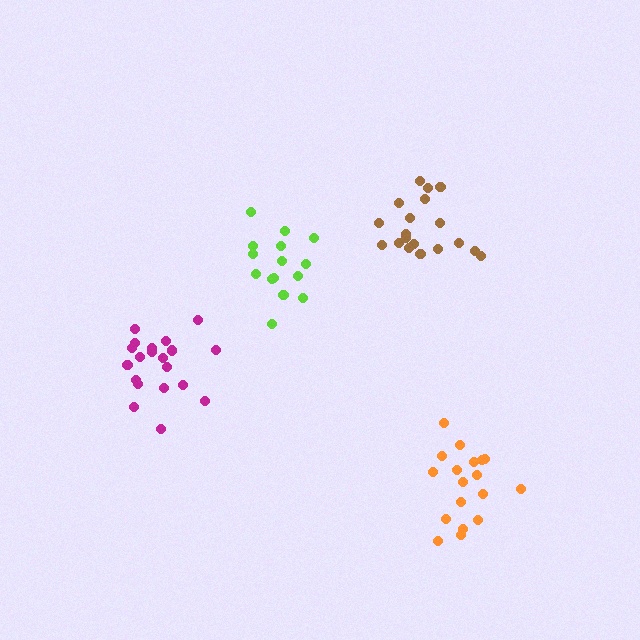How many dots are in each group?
Group 1: 15 dots, Group 2: 19 dots, Group 3: 20 dots, Group 4: 19 dots (73 total).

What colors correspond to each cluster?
The clusters are colored: lime, brown, magenta, orange.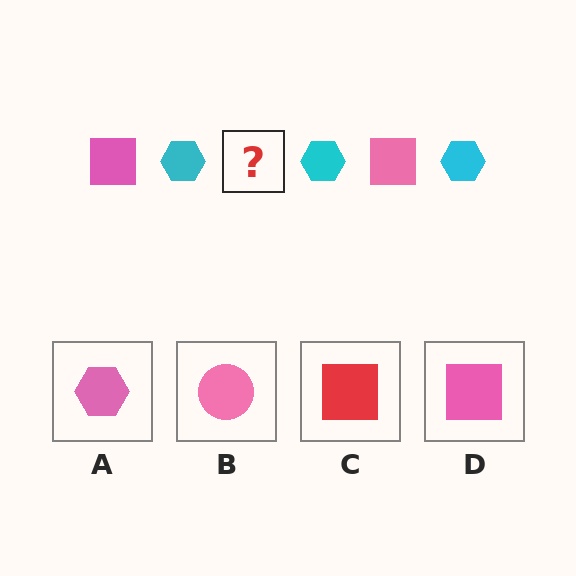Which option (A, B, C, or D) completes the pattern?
D.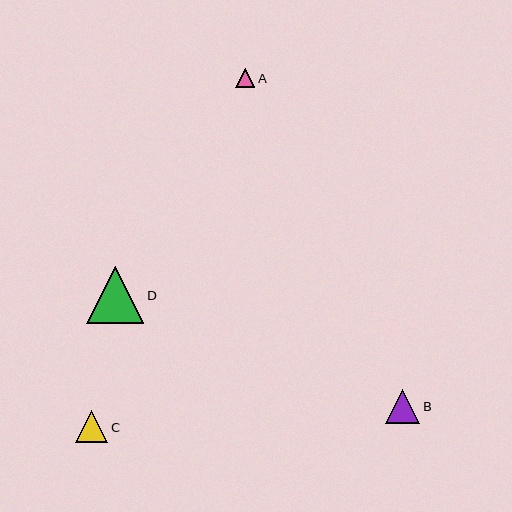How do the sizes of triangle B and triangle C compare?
Triangle B and triangle C are approximately the same size.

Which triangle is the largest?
Triangle D is the largest with a size of approximately 58 pixels.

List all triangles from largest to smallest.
From largest to smallest: D, B, C, A.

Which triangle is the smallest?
Triangle A is the smallest with a size of approximately 19 pixels.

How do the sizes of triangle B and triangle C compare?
Triangle B and triangle C are approximately the same size.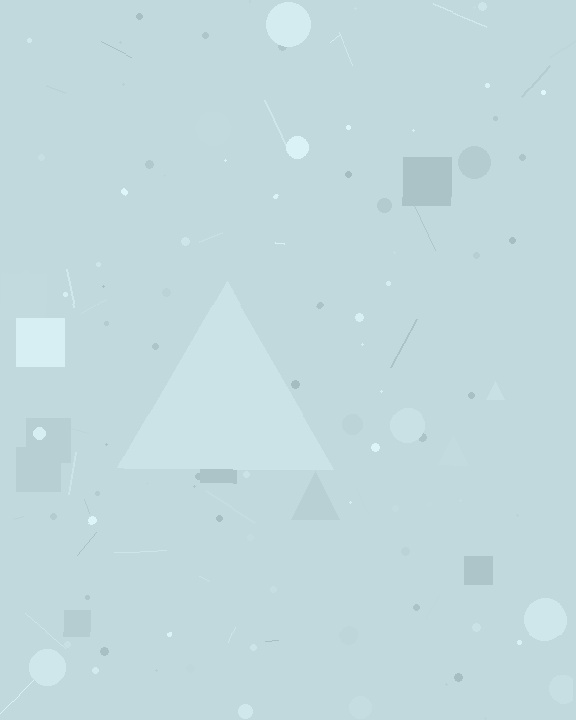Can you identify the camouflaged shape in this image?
The camouflaged shape is a triangle.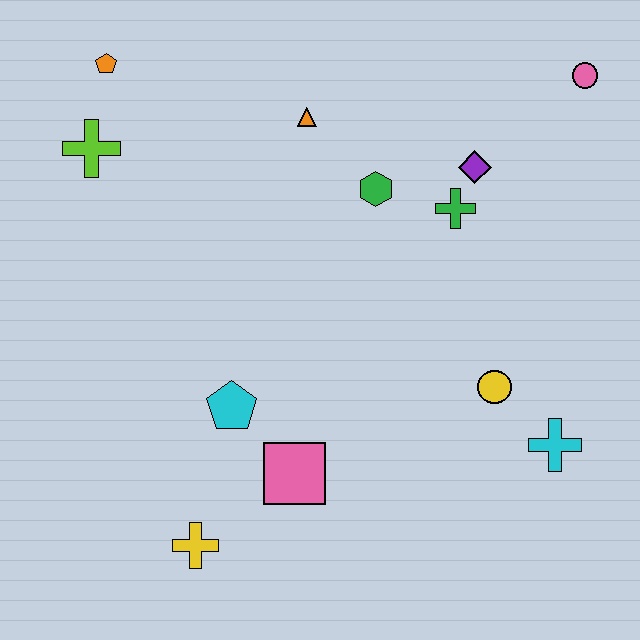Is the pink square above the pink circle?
No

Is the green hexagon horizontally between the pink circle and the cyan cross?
No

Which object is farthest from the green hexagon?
The yellow cross is farthest from the green hexagon.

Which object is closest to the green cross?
The purple diamond is closest to the green cross.